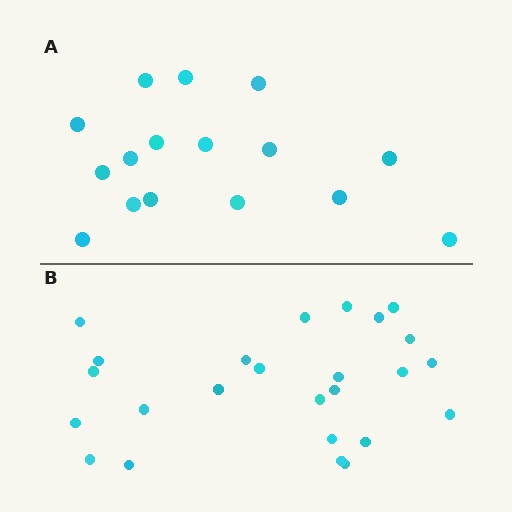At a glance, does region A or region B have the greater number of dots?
Region B (the bottom region) has more dots.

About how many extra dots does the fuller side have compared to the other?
Region B has roughly 8 or so more dots than region A.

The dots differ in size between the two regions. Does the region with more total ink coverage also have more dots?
No. Region A has more total ink coverage because its dots are larger, but region B actually contains more individual dots. Total area can be misleading — the number of items is what matters here.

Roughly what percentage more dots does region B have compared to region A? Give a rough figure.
About 55% more.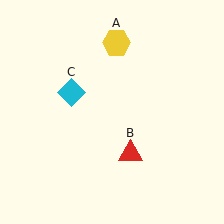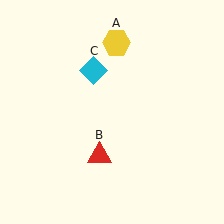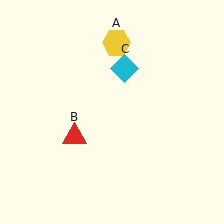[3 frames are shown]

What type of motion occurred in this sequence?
The red triangle (object B), cyan diamond (object C) rotated clockwise around the center of the scene.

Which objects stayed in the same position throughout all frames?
Yellow hexagon (object A) remained stationary.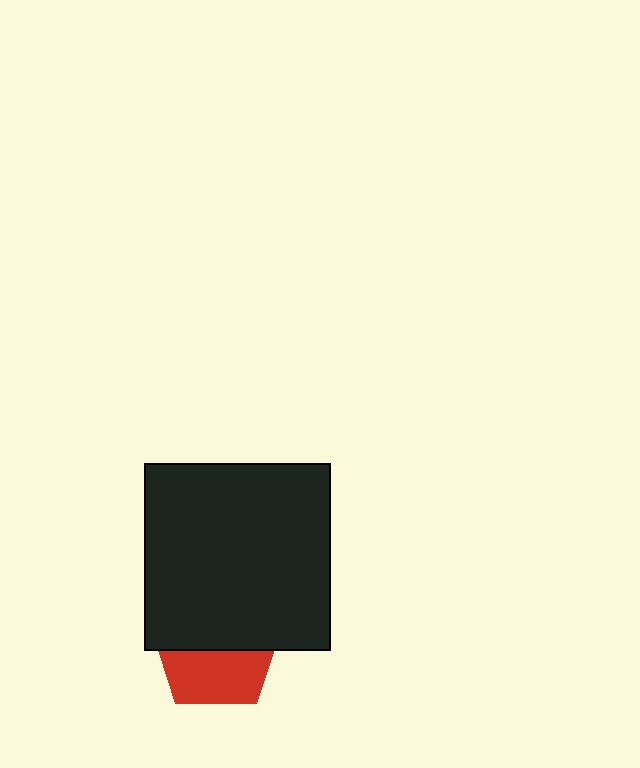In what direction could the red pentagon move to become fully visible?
The red pentagon could move down. That would shift it out from behind the black square entirely.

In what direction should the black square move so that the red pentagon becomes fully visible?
The black square should move up. That is the shortest direction to clear the overlap and leave the red pentagon fully visible.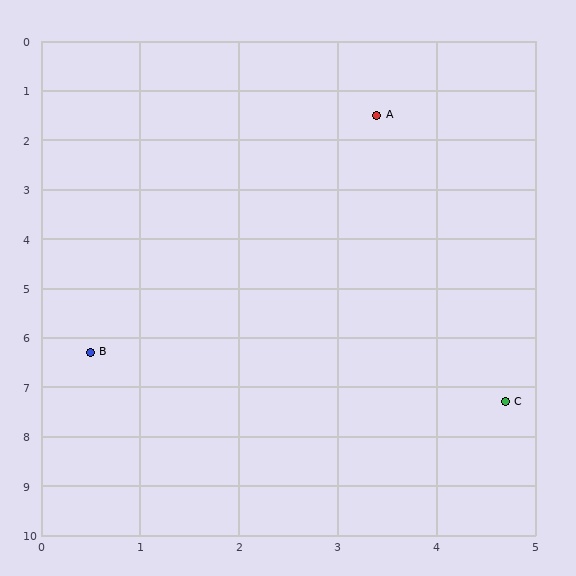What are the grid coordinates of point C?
Point C is at approximately (4.7, 7.3).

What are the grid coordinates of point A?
Point A is at approximately (3.4, 1.5).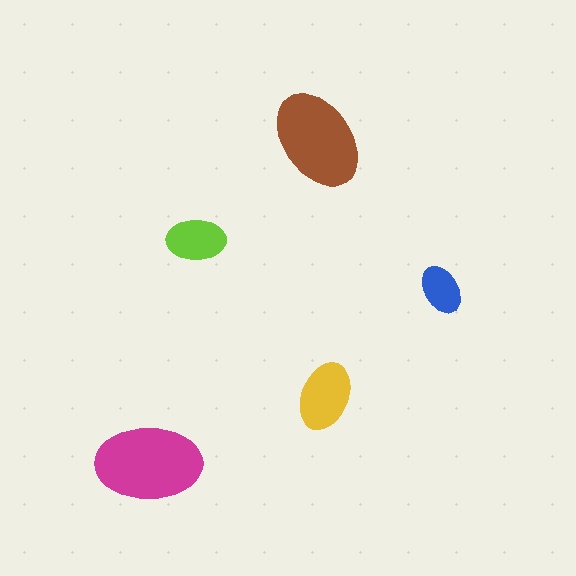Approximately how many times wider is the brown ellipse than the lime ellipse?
About 1.5 times wider.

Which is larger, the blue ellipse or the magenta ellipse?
The magenta one.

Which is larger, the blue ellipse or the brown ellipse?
The brown one.